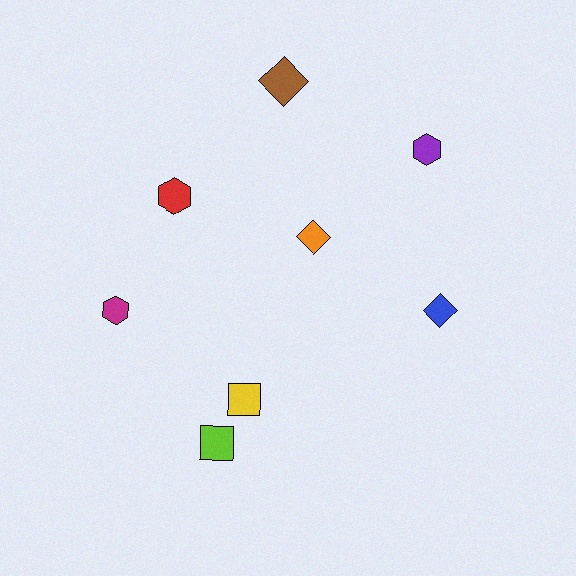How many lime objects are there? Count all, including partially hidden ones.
There is 1 lime object.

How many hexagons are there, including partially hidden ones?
There are 3 hexagons.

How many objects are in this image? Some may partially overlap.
There are 8 objects.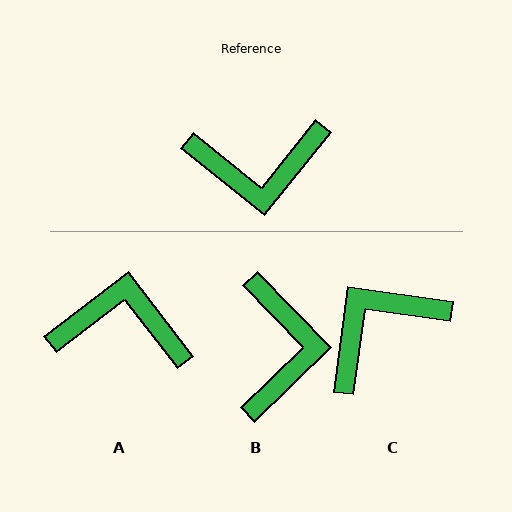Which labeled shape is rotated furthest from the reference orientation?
A, about 166 degrees away.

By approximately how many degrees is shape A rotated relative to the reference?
Approximately 166 degrees counter-clockwise.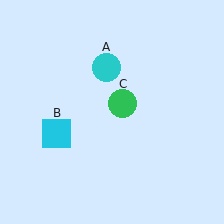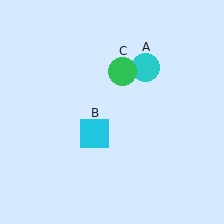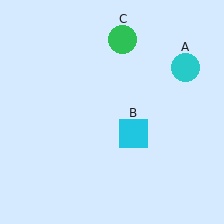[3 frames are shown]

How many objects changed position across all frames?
3 objects changed position: cyan circle (object A), cyan square (object B), green circle (object C).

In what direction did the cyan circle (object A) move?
The cyan circle (object A) moved right.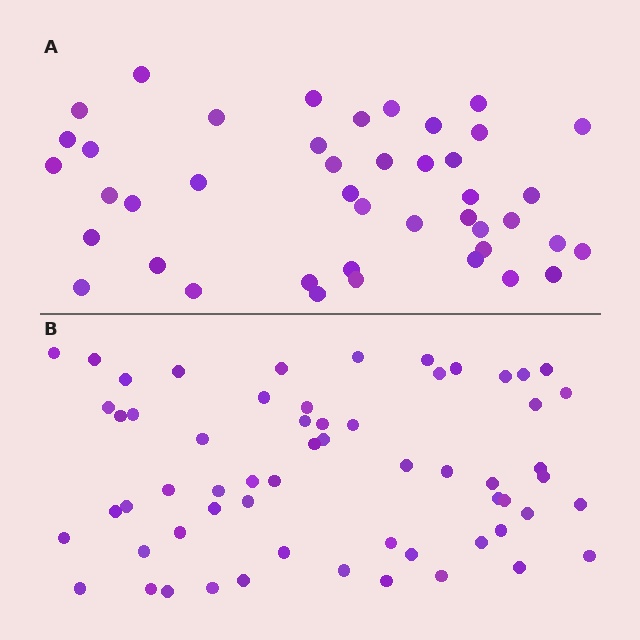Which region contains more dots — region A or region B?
Region B (the bottom region) has more dots.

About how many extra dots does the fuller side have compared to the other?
Region B has approximately 15 more dots than region A.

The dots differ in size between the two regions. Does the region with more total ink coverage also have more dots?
No. Region A has more total ink coverage because its dots are larger, but region B actually contains more individual dots. Total area can be misleading — the number of items is what matters here.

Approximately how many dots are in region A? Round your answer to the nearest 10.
About 40 dots. (The exact count is 43, which rounds to 40.)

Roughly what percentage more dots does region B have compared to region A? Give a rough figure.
About 40% more.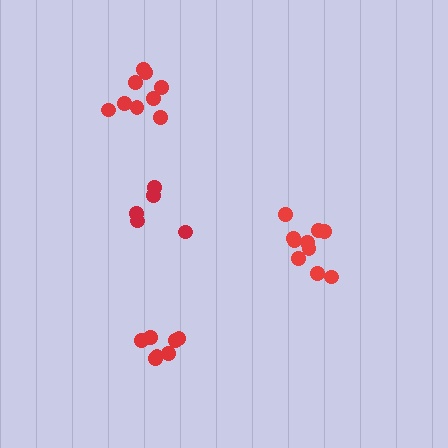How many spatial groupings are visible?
There are 4 spatial groupings.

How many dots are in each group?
Group 1: 7 dots, Group 2: 11 dots, Group 3: 5 dots, Group 4: 9 dots (32 total).